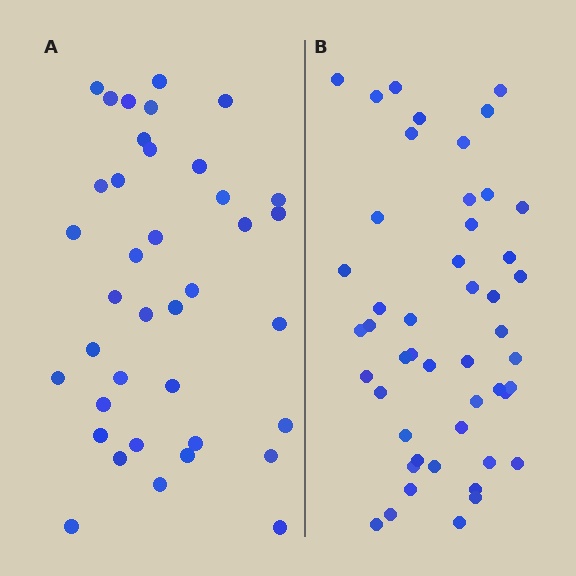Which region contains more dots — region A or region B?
Region B (the right region) has more dots.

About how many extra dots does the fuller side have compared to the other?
Region B has roughly 10 or so more dots than region A.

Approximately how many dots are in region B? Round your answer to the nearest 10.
About 50 dots. (The exact count is 48, which rounds to 50.)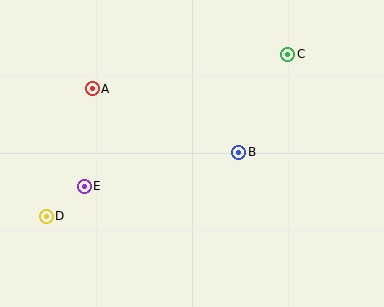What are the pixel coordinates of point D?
Point D is at (46, 216).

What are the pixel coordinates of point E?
Point E is at (84, 186).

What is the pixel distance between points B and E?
The distance between B and E is 158 pixels.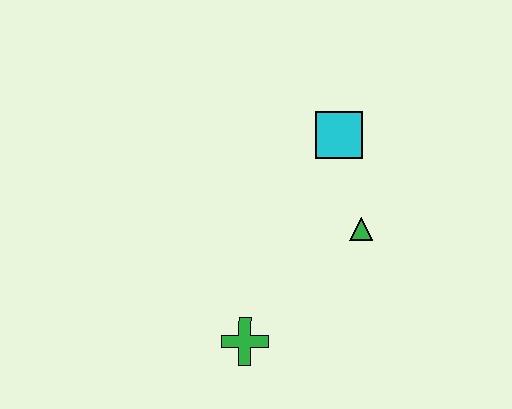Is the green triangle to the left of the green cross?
No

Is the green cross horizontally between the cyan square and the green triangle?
No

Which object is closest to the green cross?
The green triangle is closest to the green cross.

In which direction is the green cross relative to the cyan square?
The green cross is below the cyan square.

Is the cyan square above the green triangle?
Yes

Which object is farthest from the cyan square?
The green cross is farthest from the cyan square.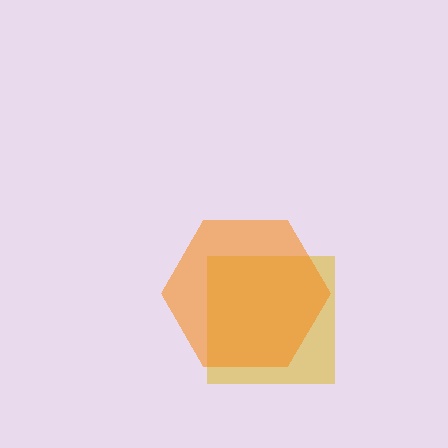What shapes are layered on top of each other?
The layered shapes are: a yellow square, an orange hexagon.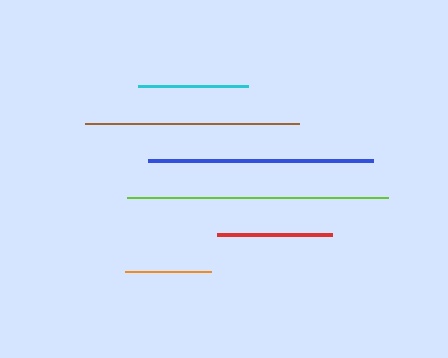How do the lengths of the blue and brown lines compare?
The blue and brown lines are approximately the same length.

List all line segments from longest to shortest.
From longest to shortest: lime, blue, brown, red, cyan, orange.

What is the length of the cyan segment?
The cyan segment is approximately 110 pixels long.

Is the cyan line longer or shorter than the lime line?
The lime line is longer than the cyan line.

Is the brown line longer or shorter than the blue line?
The blue line is longer than the brown line.